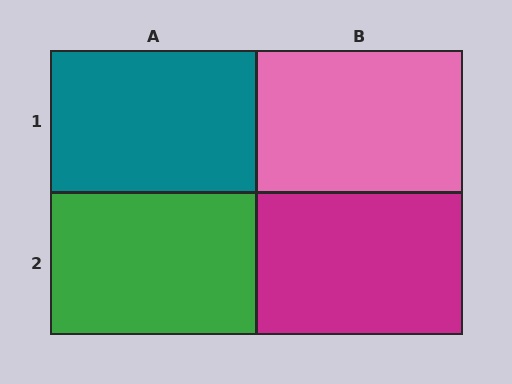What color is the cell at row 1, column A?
Teal.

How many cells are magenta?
1 cell is magenta.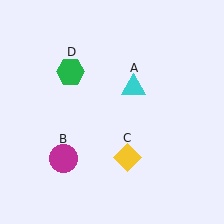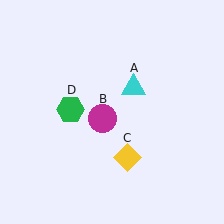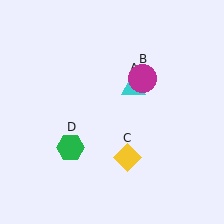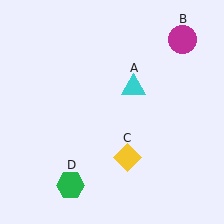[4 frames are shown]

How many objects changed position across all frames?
2 objects changed position: magenta circle (object B), green hexagon (object D).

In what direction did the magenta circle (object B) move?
The magenta circle (object B) moved up and to the right.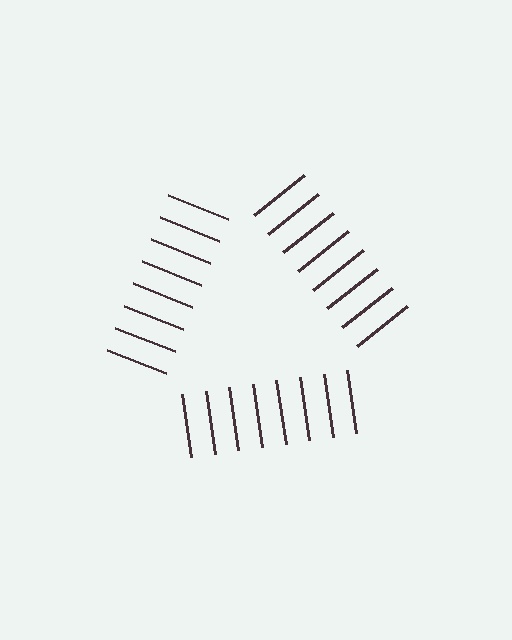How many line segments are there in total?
24 — 8 along each of the 3 edges.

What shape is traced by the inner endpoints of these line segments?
An illusory triangle — the line segments terminate on its edges but no continuous stroke is drawn.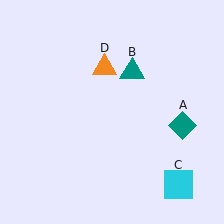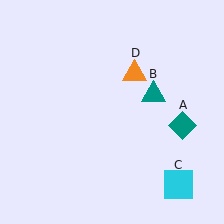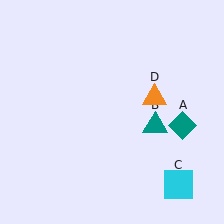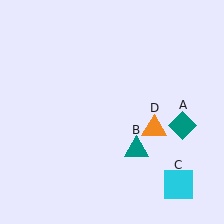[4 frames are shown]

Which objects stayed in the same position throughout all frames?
Teal diamond (object A) and cyan square (object C) remained stationary.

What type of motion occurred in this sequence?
The teal triangle (object B), orange triangle (object D) rotated clockwise around the center of the scene.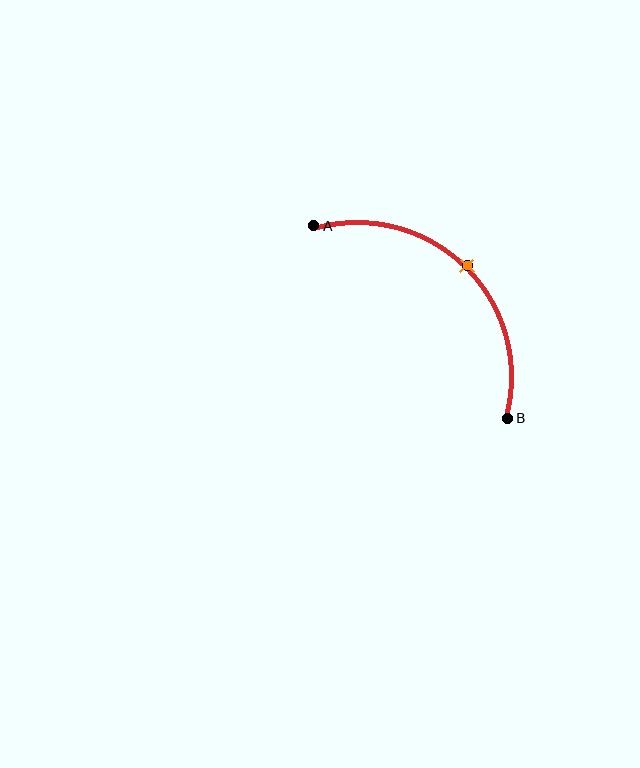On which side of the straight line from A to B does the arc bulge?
The arc bulges above and to the right of the straight line connecting A and B.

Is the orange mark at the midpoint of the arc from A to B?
Yes. The orange mark lies on the arc at equal arc-length from both A and B — it is the arc midpoint.